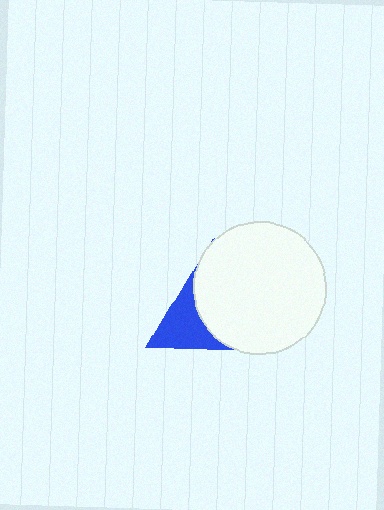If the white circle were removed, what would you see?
You would see the complete blue triangle.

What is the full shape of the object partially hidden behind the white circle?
The partially hidden object is a blue triangle.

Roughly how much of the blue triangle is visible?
A small part of it is visible (roughly 36%).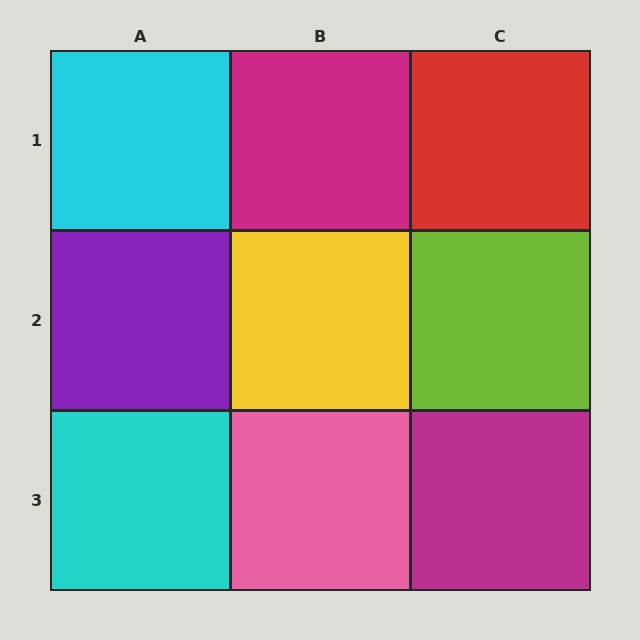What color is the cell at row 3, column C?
Magenta.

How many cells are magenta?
2 cells are magenta.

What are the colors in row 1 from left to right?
Cyan, magenta, red.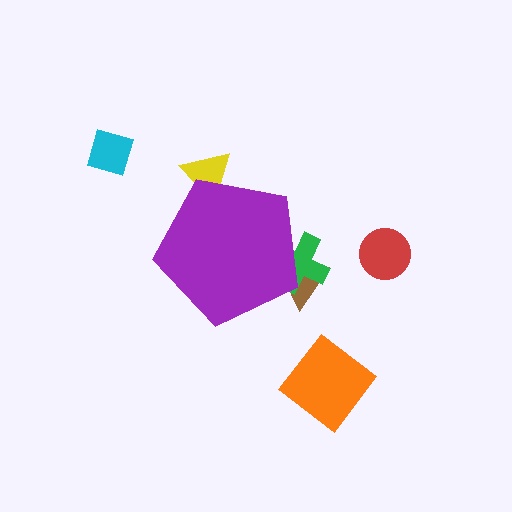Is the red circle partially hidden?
No, the red circle is fully visible.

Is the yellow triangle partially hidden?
Yes, the yellow triangle is partially hidden behind the purple pentagon.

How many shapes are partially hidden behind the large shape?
3 shapes are partially hidden.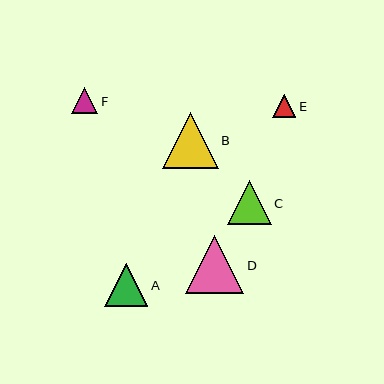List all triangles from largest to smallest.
From largest to smallest: D, B, C, A, F, E.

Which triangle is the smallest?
Triangle E is the smallest with a size of approximately 23 pixels.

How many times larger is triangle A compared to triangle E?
Triangle A is approximately 1.9 times the size of triangle E.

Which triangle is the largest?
Triangle D is the largest with a size of approximately 58 pixels.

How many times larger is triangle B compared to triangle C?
Triangle B is approximately 1.3 times the size of triangle C.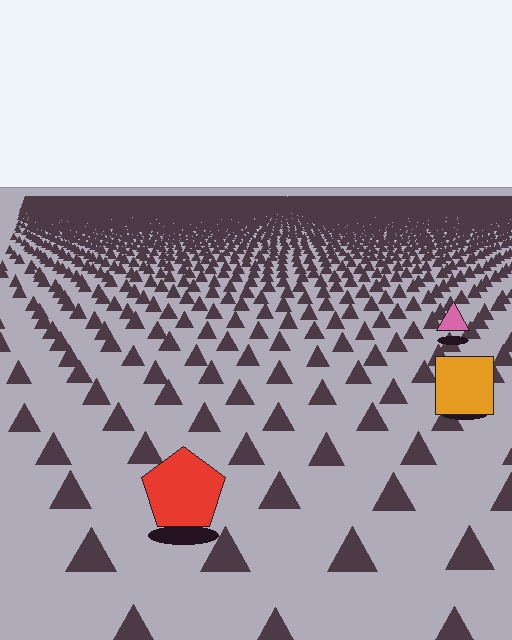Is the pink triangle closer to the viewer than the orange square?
No. The orange square is closer — you can tell from the texture gradient: the ground texture is coarser near it.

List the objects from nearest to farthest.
From nearest to farthest: the red pentagon, the orange square, the pink triangle.